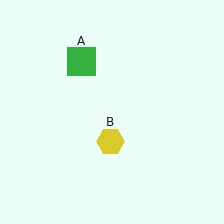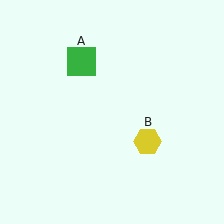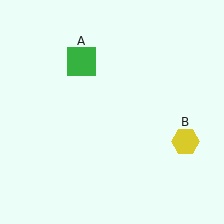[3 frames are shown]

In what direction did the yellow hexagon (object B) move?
The yellow hexagon (object B) moved right.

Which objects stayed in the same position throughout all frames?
Green square (object A) remained stationary.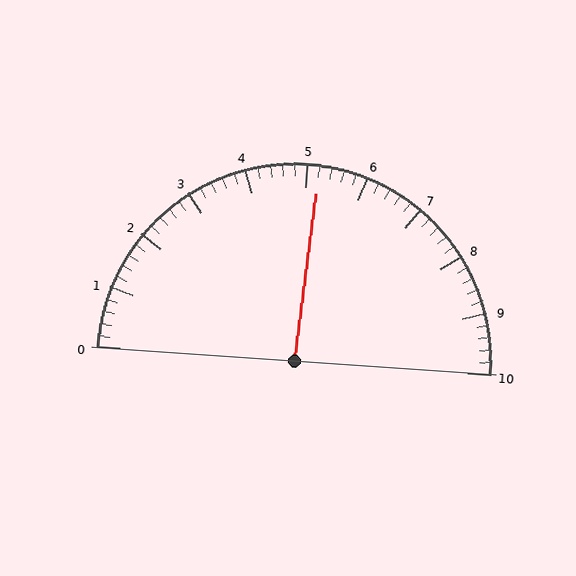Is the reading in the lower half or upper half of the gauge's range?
The reading is in the upper half of the range (0 to 10).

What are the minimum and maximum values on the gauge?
The gauge ranges from 0 to 10.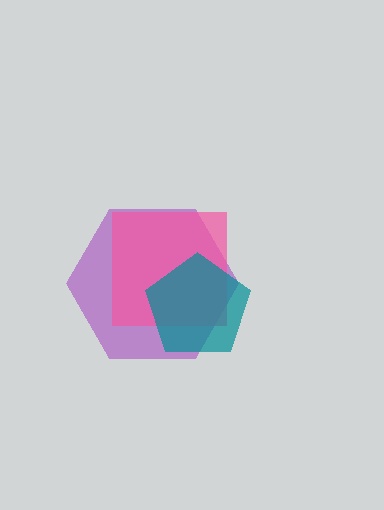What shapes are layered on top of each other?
The layered shapes are: a purple hexagon, a pink square, a teal pentagon.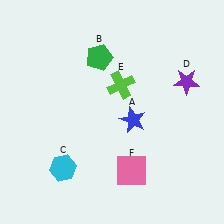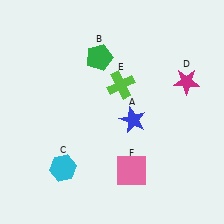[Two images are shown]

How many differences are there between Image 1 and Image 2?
There is 1 difference between the two images.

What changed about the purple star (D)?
In Image 1, D is purple. In Image 2, it changed to magenta.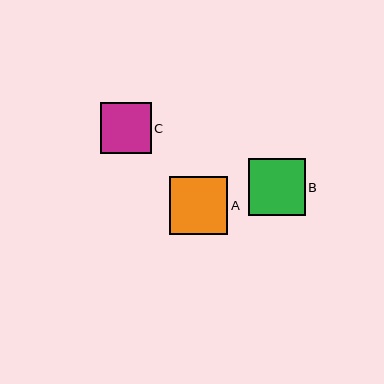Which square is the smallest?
Square C is the smallest with a size of approximately 51 pixels.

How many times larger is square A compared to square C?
Square A is approximately 1.1 times the size of square C.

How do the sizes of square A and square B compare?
Square A and square B are approximately the same size.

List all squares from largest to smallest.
From largest to smallest: A, B, C.